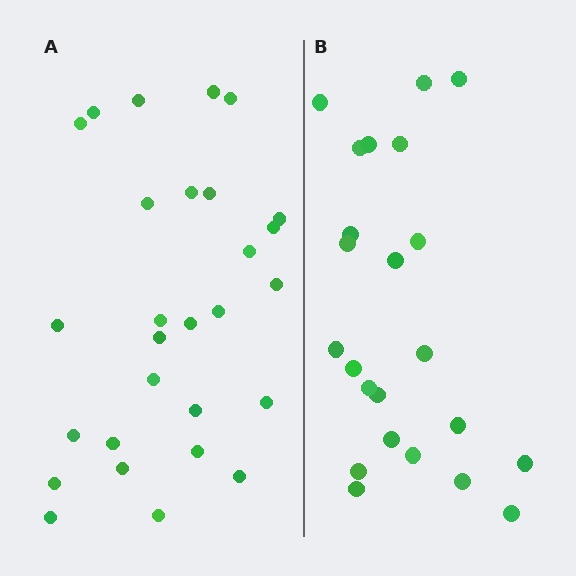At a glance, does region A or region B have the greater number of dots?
Region A (the left region) has more dots.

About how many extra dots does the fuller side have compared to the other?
Region A has about 5 more dots than region B.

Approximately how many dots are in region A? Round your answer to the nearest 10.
About 30 dots. (The exact count is 28, which rounds to 30.)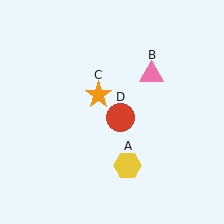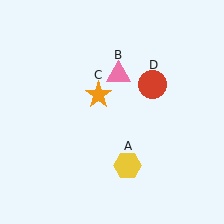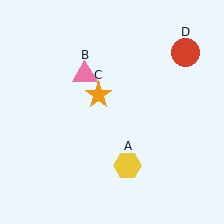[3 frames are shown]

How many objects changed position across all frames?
2 objects changed position: pink triangle (object B), red circle (object D).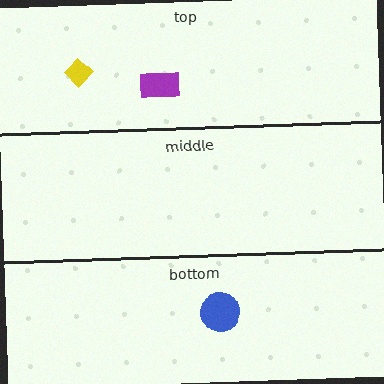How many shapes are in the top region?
2.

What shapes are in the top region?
The purple rectangle, the yellow diamond.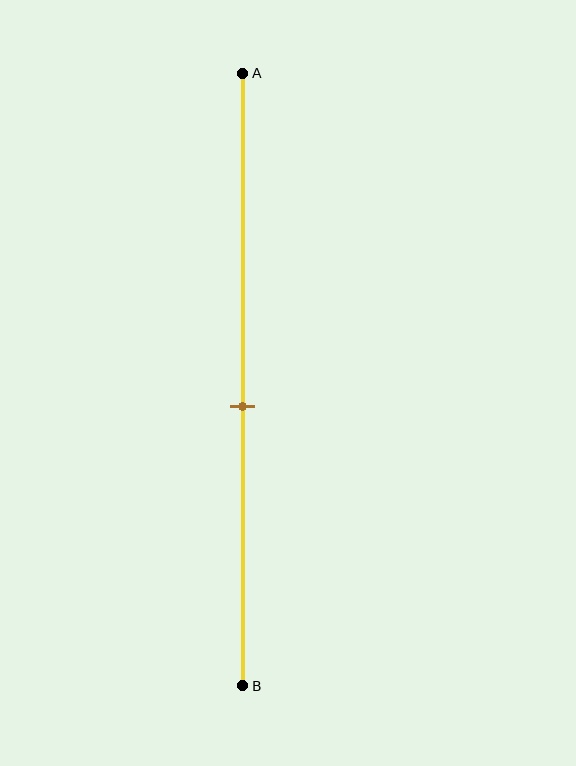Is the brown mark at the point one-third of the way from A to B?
No, the mark is at about 55% from A, not at the 33% one-third point.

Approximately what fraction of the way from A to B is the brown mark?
The brown mark is approximately 55% of the way from A to B.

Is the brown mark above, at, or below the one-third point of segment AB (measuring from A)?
The brown mark is below the one-third point of segment AB.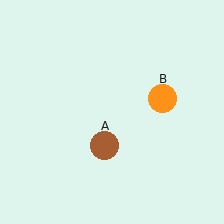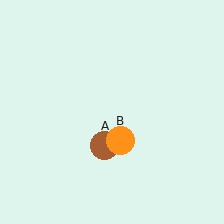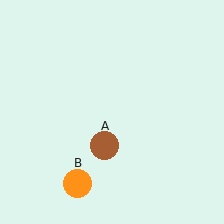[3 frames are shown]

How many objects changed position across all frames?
1 object changed position: orange circle (object B).